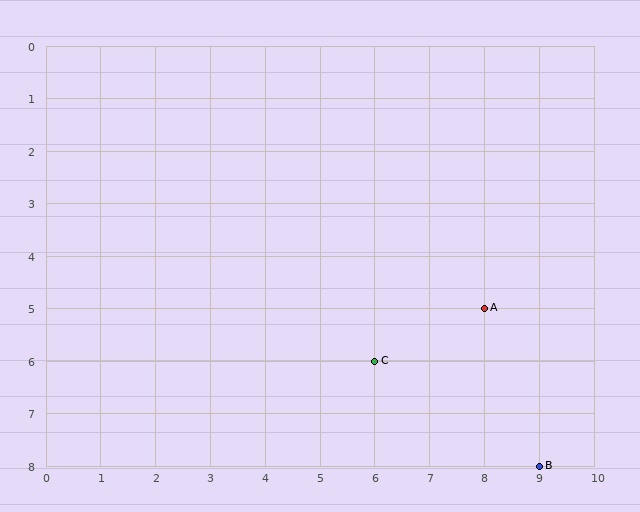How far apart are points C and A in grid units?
Points C and A are 2 columns and 1 row apart (about 2.2 grid units diagonally).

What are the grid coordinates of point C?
Point C is at grid coordinates (6, 6).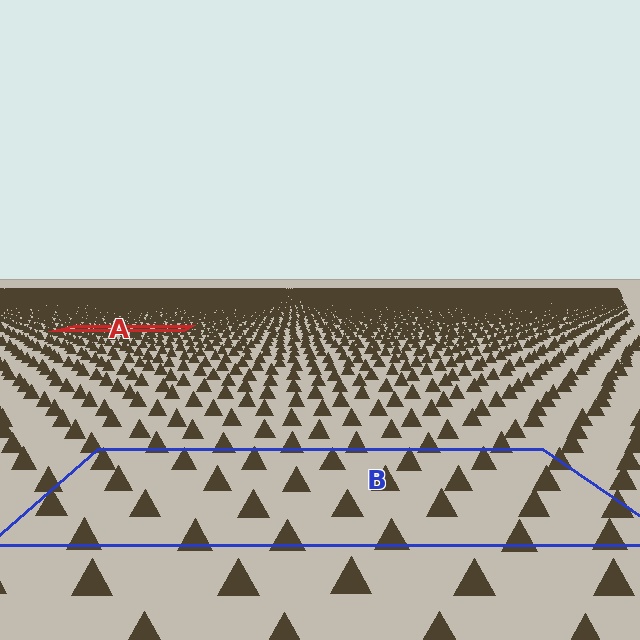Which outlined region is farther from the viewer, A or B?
Region A is farther from the viewer — the texture elements inside it appear smaller and more densely packed.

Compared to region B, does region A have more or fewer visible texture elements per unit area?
Region A has more texture elements per unit area — they are packed more densely because it is farther away.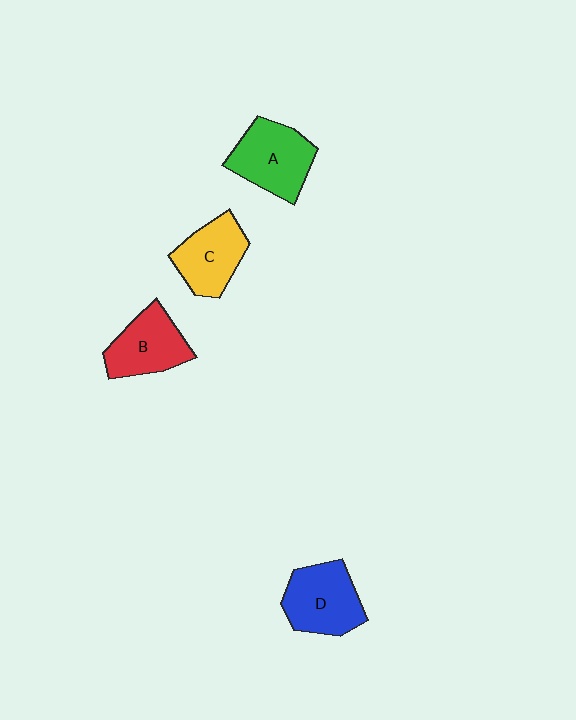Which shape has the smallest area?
Shape C (yellow).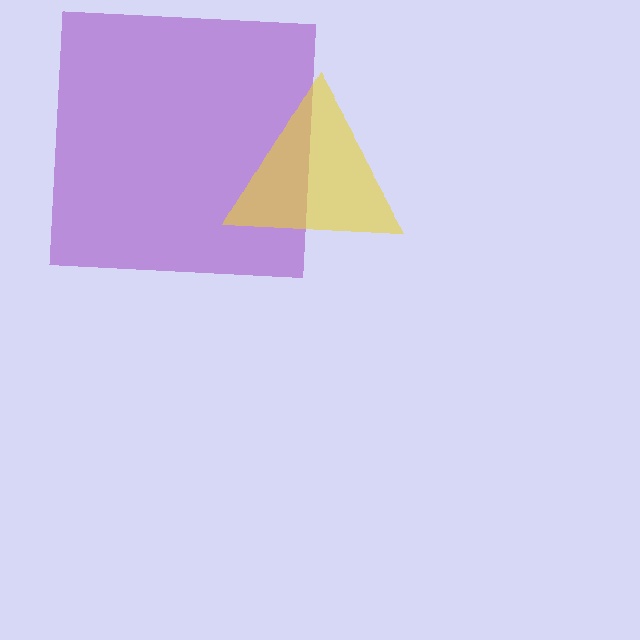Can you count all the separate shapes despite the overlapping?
Yes, there are 2 separate shapes.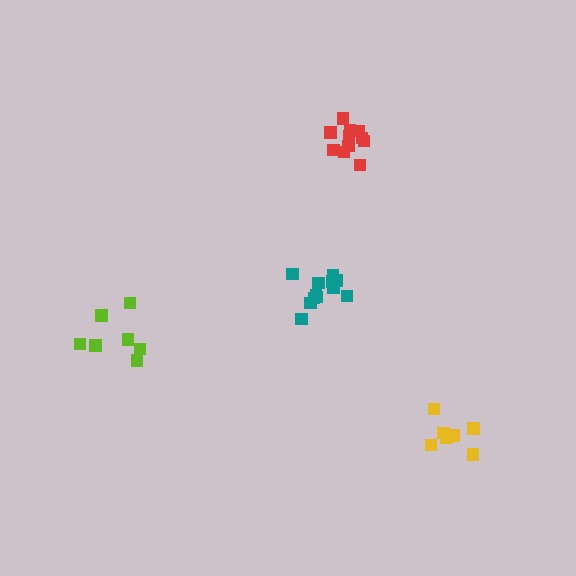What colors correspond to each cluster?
The clusters are colored: teal, lime, red, yellow.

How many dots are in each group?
Group 1: 12 dots, Group 2: 7 dots, Group 3: 11 dots, Group 4: 7 dots (37 total).